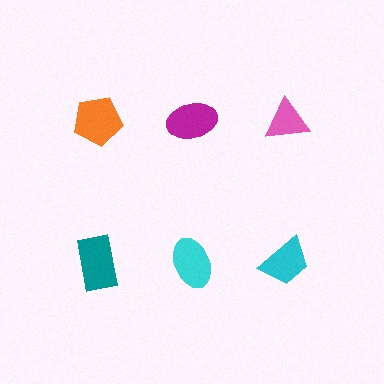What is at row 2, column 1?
A teal rectangle.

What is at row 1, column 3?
A pink triangle.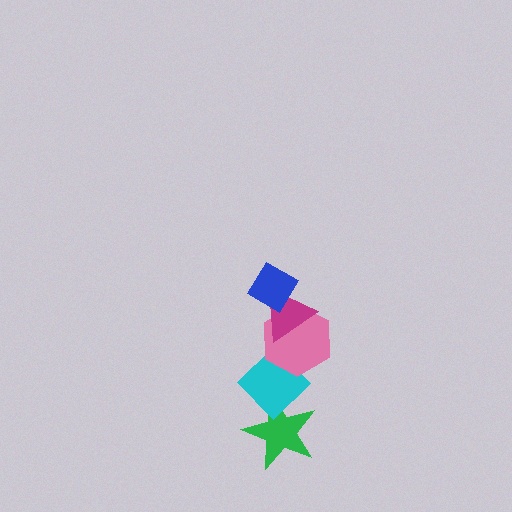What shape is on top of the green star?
The cyan diamond is on top of the green star.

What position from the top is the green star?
The green star is 5th from the top.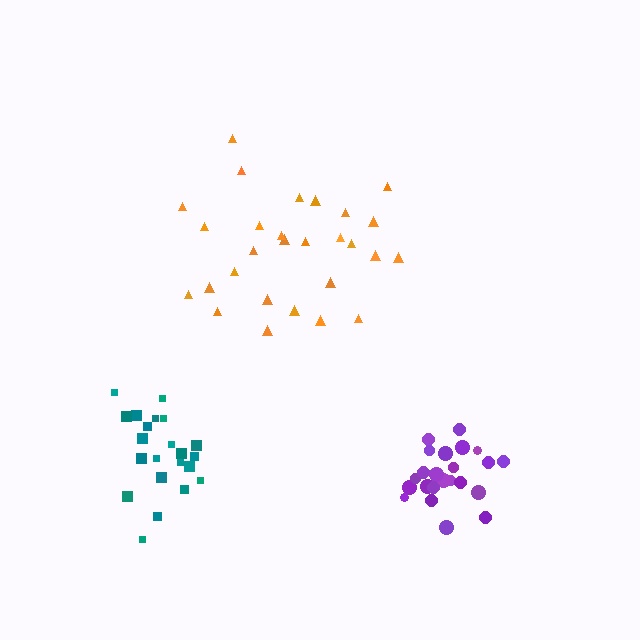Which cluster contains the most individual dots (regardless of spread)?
Orange (28).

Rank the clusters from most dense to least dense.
purple, teal, orange.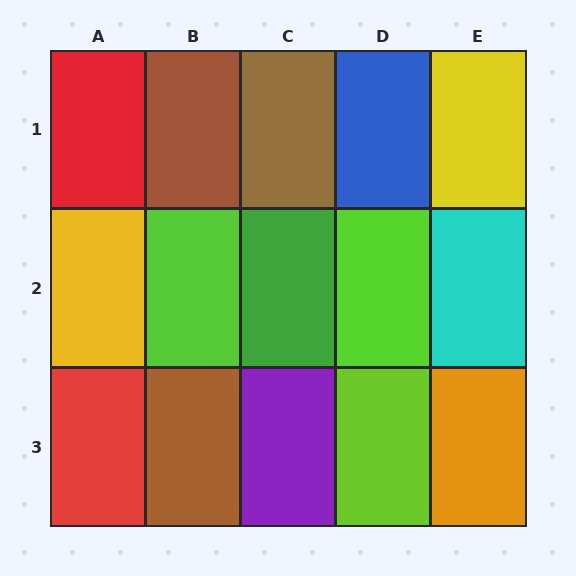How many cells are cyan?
1 cell is cyan.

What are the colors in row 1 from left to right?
Red, brown, brown, blue, yellow.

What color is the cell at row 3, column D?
Lime.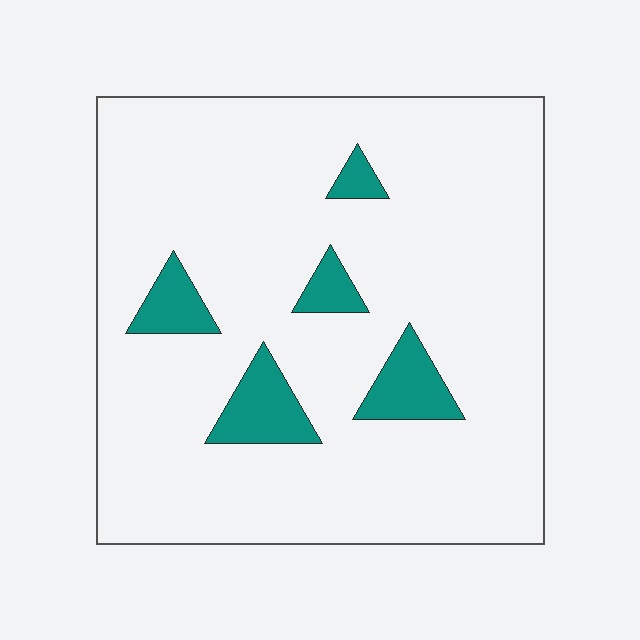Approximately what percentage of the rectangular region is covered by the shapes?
Approximately 10%.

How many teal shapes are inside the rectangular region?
5.